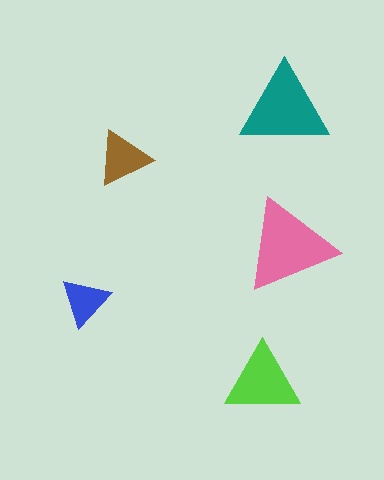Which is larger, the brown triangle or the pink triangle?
The pink one.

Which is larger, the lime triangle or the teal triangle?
The teal one.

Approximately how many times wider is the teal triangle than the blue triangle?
About 2 times wider.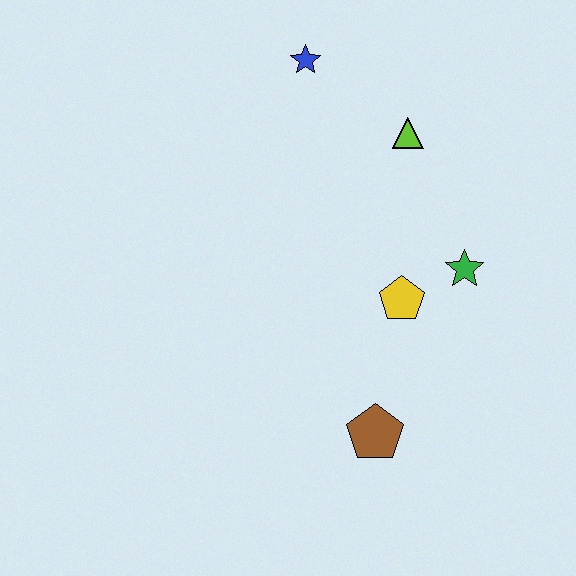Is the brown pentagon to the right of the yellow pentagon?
No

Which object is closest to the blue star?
The lime triangle is closest to the blue star.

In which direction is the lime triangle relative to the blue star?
The lime triangle is to the right of the blue star.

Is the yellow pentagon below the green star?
Yes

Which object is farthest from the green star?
The blue star is farthest from the green star.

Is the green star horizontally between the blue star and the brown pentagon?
No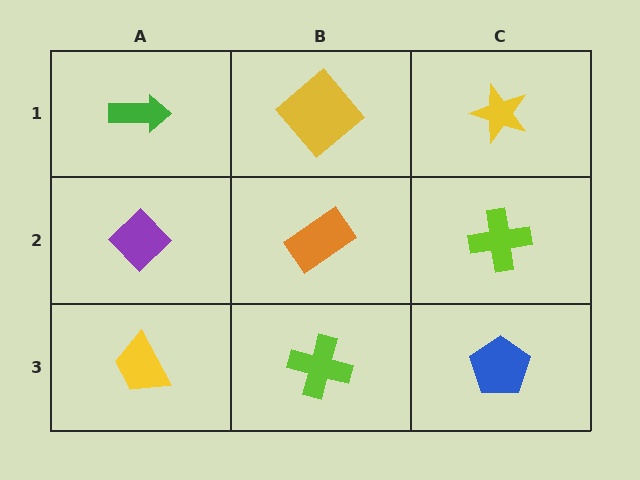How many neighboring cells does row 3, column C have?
2.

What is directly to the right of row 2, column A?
An orange rectangle.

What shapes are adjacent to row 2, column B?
A yellow diamond (row 1, column B), a lime cross (row 3, column B), a purple diamond (row 2, column A), a lime cross (row 2, column C).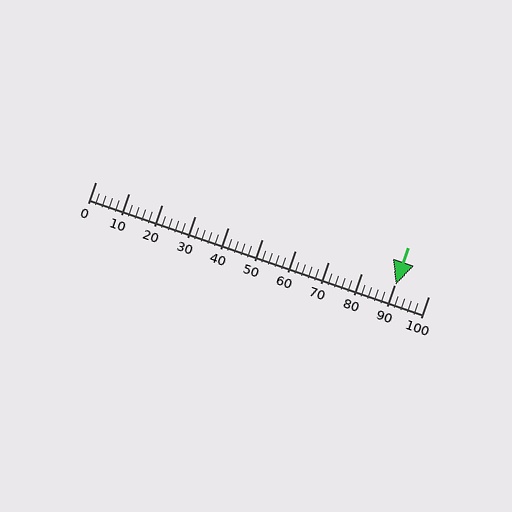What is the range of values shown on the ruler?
The ruler shows values from 0 to 100.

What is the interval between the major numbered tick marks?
The major tick marks are spaced 10 units apart.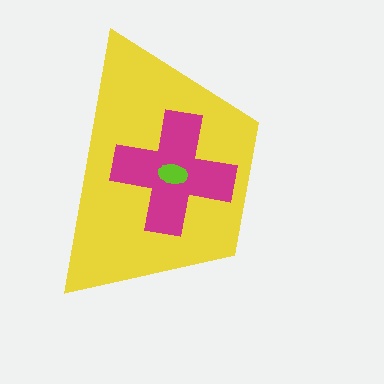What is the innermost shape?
The lime ellipse.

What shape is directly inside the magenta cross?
The lime ellipse.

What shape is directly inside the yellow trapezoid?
The magenta cross.